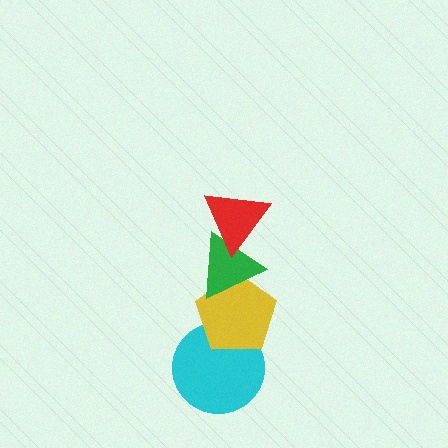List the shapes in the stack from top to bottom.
From top to bottom: the red triangle, the green triangle, the yellow pentagon, the cyan circle.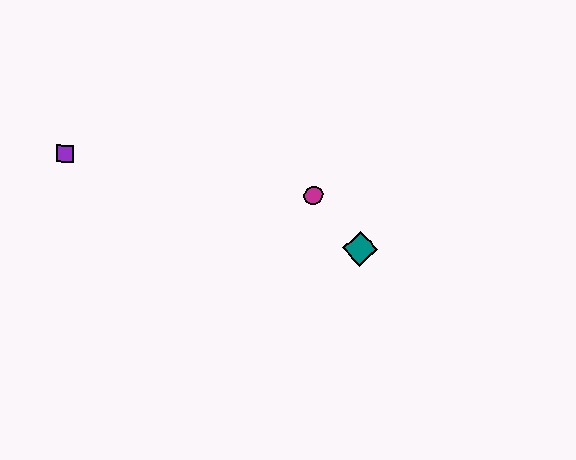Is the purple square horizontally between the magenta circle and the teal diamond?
No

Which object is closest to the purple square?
The magenta circle is closest to the purple square.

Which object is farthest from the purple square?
The teal diamond is farthest from the purple square.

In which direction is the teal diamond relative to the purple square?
The teal diamond is to the right of the purple square.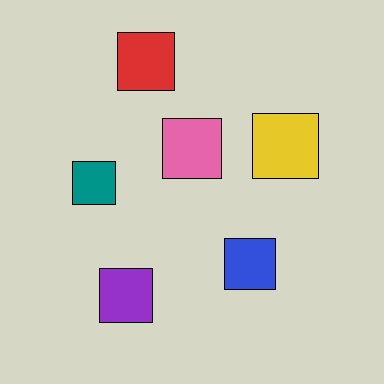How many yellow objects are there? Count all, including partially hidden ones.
There is 1 yellow object.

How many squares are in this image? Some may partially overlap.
There are 6 squares.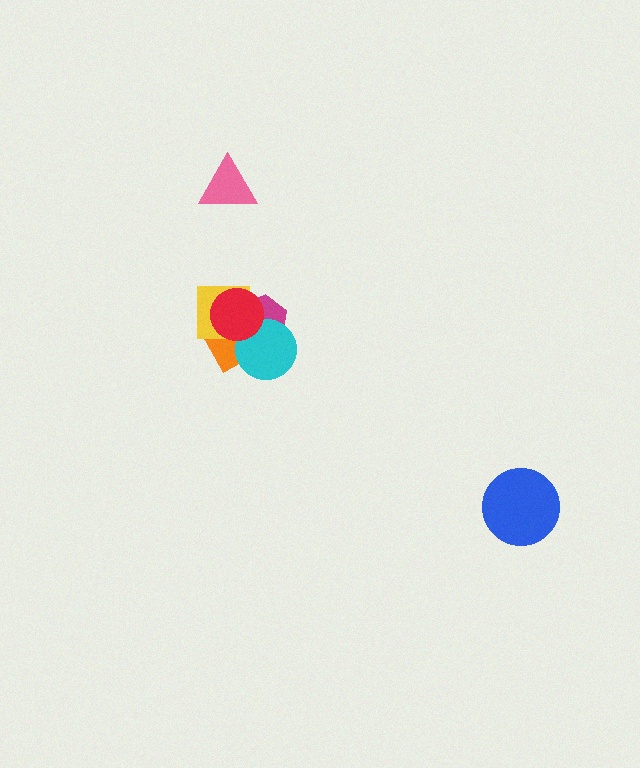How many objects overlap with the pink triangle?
0 objects overlap with the pink triangle.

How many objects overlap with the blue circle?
0 objects overlap with the blue circle.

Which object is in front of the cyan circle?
The red circle is in front of the cyan circle.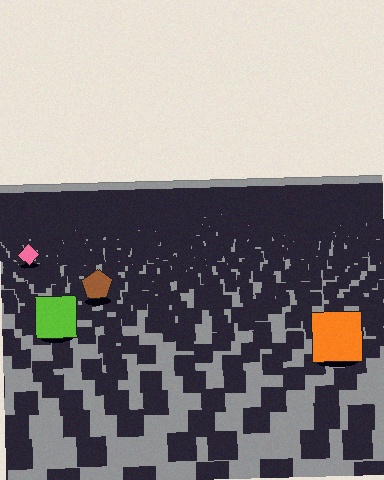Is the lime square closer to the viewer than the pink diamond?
Yes. The lime square is closer — you can tell from the texture gradient: the ground texture is coarser near it.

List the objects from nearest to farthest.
From nearest to farthest: the orange square, the lime square, the brown pentagon, the pink diamond.